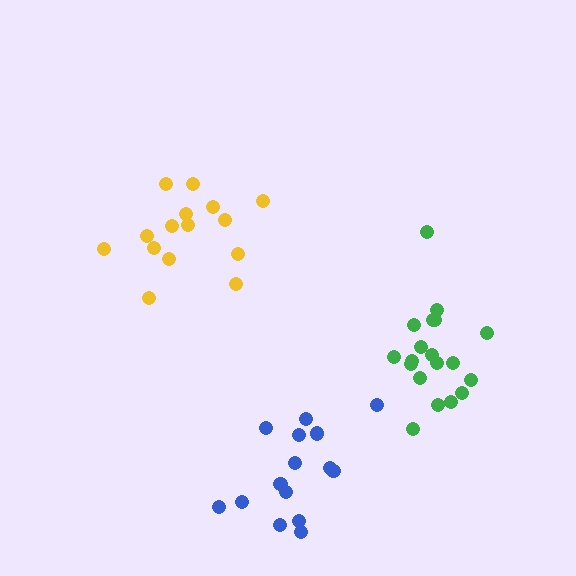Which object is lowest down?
The blue cluster is bottommost.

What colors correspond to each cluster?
The clusters are colored: yellow, blue, green.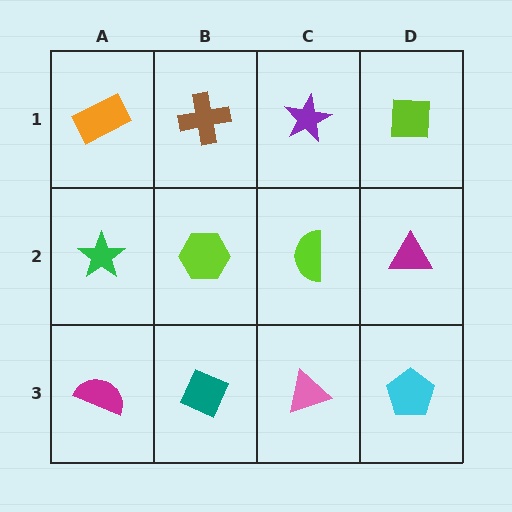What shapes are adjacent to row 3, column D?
A magenta triangle (row 2, column D), a pink triangle (row 3, column C).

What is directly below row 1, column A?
A green star.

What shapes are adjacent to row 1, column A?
A green star (row 2, column A), a brown cross (row 1, column B).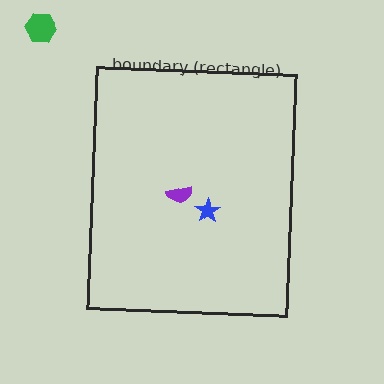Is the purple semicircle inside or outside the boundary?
Inside.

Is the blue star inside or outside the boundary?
Inside.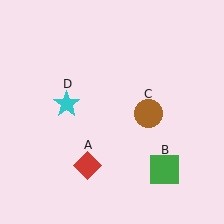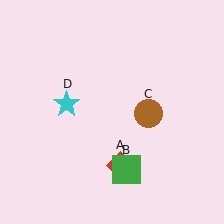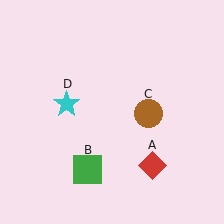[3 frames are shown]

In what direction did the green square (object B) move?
The green square (object B) moved left.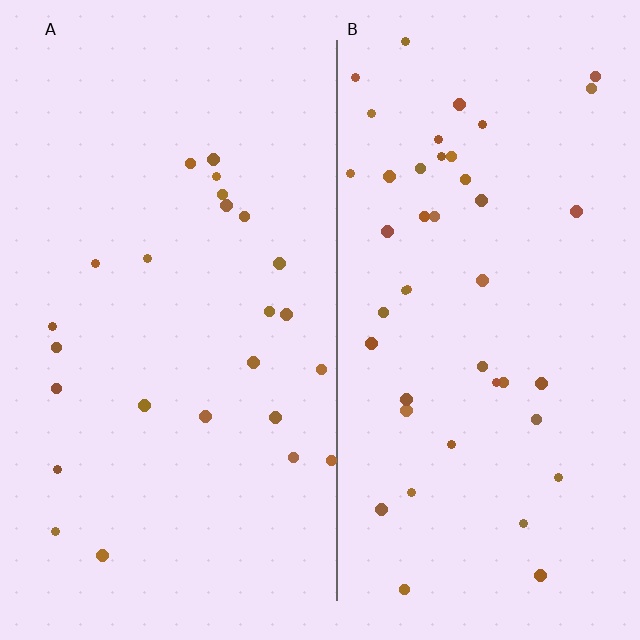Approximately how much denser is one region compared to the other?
Approximately 1.8× — region B over region A.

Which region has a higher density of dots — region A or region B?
B (the right).